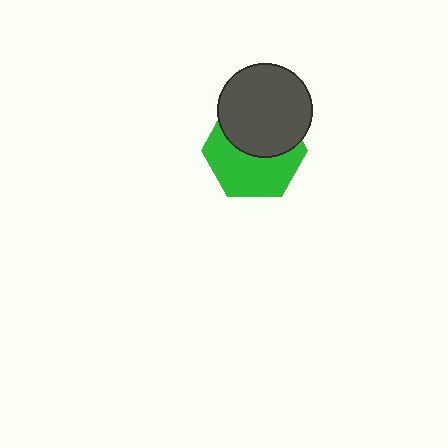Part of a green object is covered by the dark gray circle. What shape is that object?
It is a hexagon.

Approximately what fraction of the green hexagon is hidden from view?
Roughly 46% of the green hexagon is hidden behind the dark gray circle.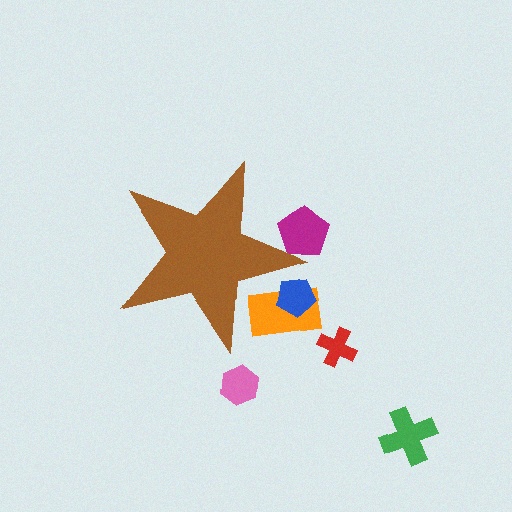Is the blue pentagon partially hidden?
Yes, the blue pentagon is partially hidden behind the brown star.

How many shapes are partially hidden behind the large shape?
3 shapes are partially hidden.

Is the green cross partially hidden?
No, the green cross is fully visible.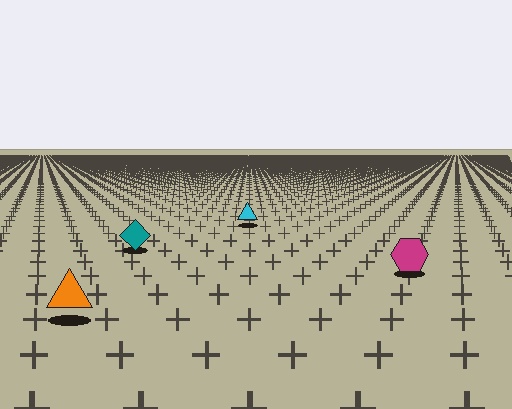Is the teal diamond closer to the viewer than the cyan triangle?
Yes. The teal diamond is closer — you can tell from the texture gradient: the ground texture is coarser near it.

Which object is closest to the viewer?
The orange triangle is closest. The texture marks near it are larger and more spread out.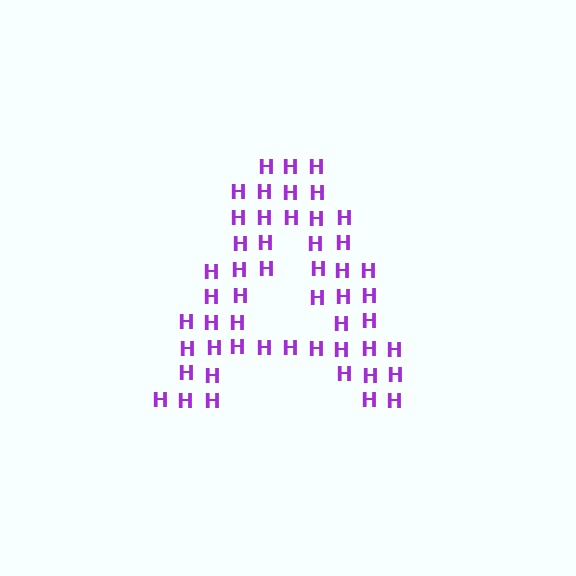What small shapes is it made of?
It is made of small letter H's.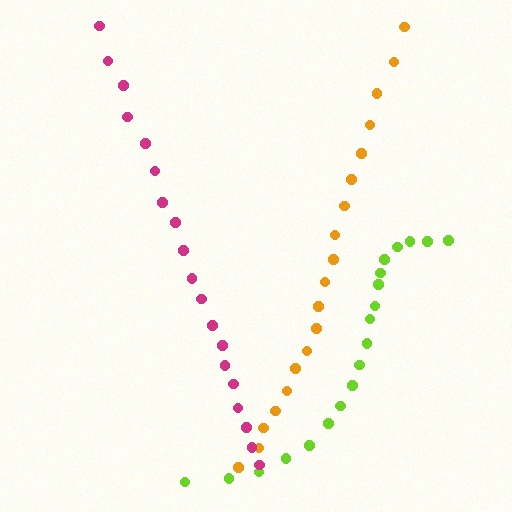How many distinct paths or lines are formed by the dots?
There are 3 distinct paths.